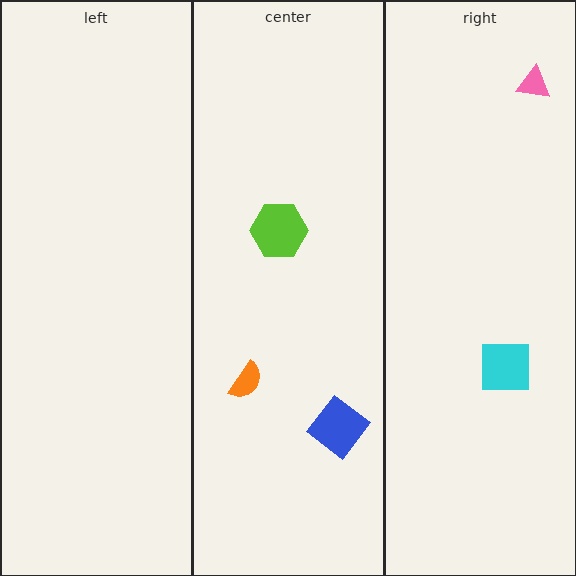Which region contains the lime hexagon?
The center region.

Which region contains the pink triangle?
The right region.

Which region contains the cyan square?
The right region.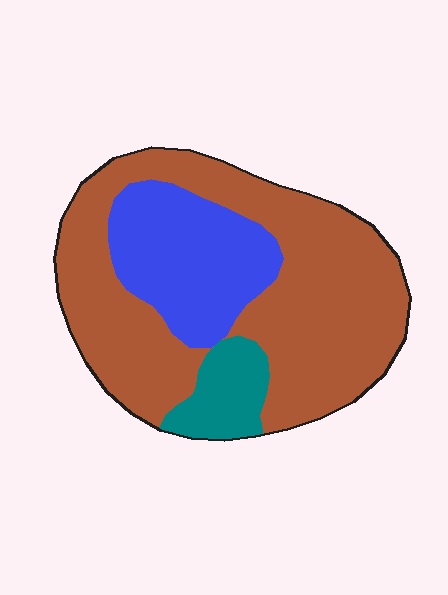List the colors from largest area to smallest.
From largest to smallest: brown, blue, teal.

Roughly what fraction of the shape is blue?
Blue takes up about one quarter (1/4) of the shape.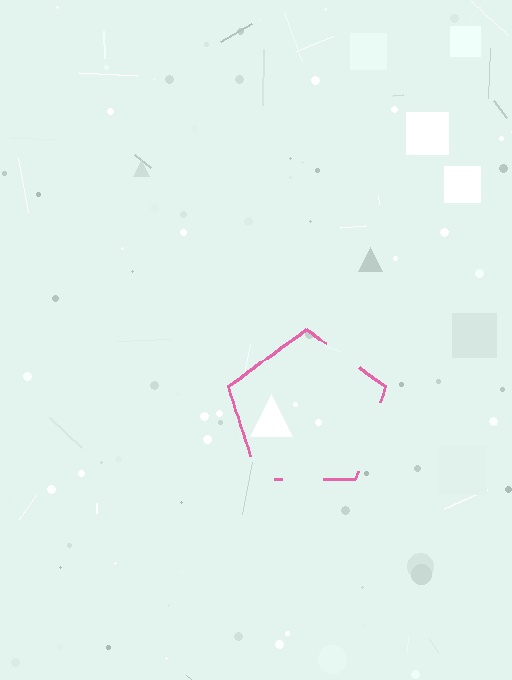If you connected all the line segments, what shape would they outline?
They would outline a pentagon.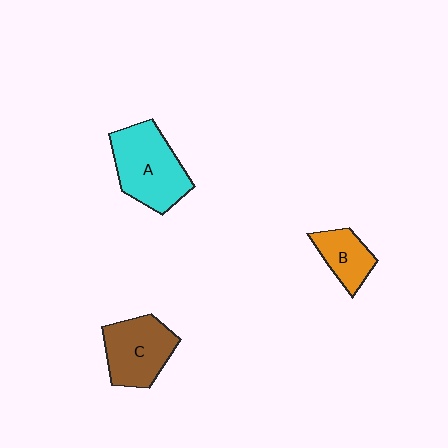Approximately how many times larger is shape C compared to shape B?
Approximately 1.6 times.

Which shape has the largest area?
Shape A (cyan).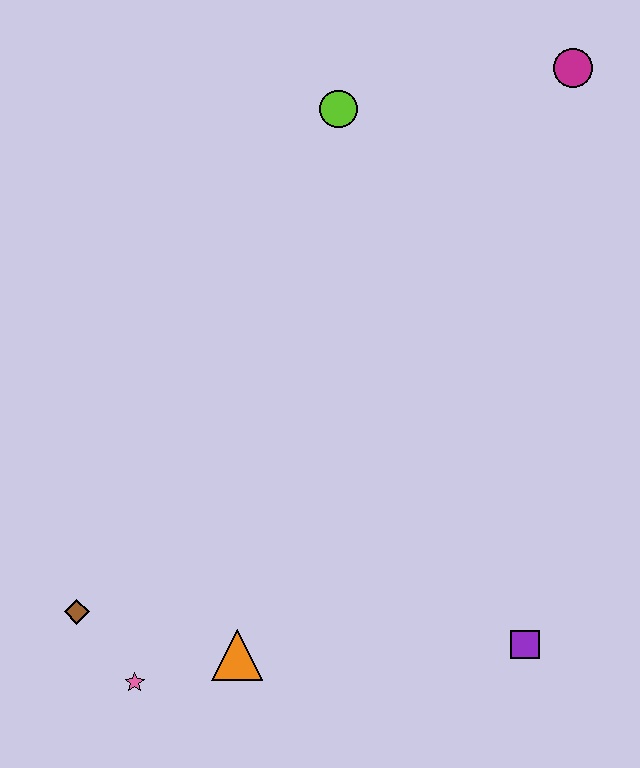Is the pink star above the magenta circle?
No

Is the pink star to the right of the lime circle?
No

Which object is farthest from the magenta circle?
The pink star is farthest from the magenta circle.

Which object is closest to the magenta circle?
The lime circle is closest to the magenta circle.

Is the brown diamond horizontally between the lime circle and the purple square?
No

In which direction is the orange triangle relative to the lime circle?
The orange triangle is below the lime circle.